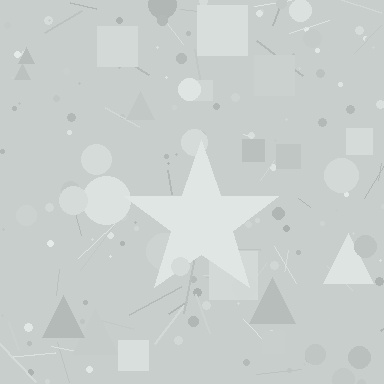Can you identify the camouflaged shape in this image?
The camouflaged shape is a star.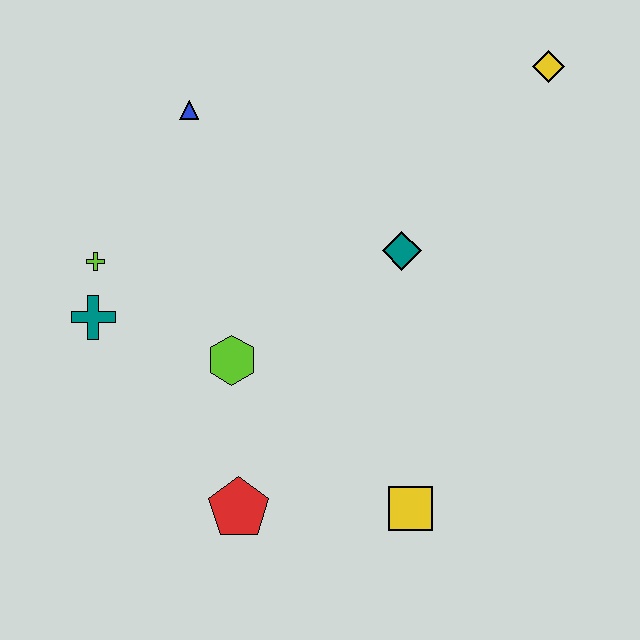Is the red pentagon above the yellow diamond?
No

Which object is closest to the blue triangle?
The lime cross is closest to the blue triangle.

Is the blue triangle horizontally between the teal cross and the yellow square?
Yes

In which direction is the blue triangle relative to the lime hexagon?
The blue triangle is above the lime hexagon.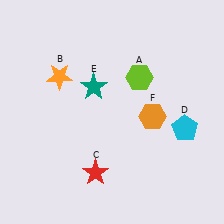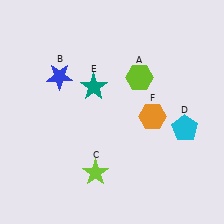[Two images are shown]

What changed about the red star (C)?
In Image 1, C is red. In Image 2, it changed to lime.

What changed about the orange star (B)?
In Image 1, B is orange. In Image 2, it changed to blue.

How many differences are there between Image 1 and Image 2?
There are 2 differences between the two images.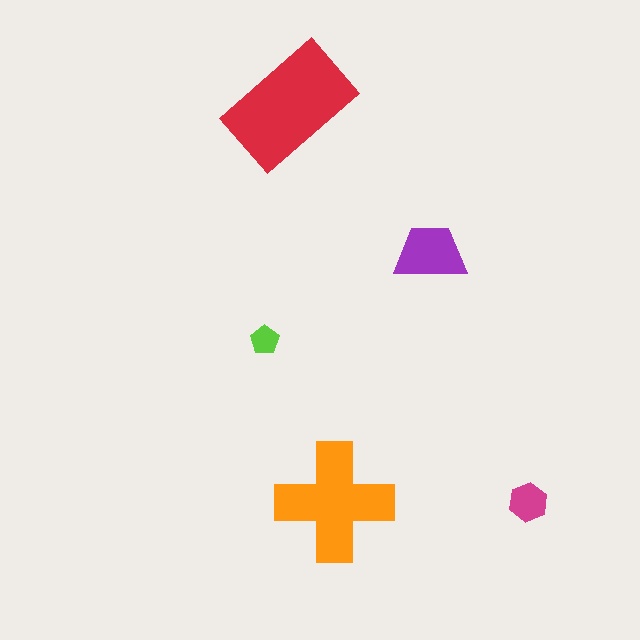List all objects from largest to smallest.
The red rectangle, the orange cross, the purple trapezoid, the magenta hexagon, the lime pentagon.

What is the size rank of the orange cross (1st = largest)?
2nd.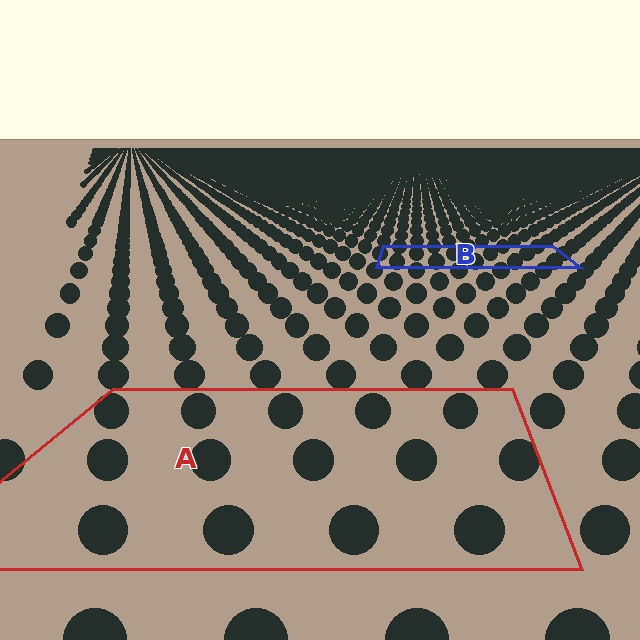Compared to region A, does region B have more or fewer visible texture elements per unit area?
Region B has more texture elements per unit area — they are packed more densely because it is farther away.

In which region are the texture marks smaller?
The texture marks are smaller in region B, because it is farther away.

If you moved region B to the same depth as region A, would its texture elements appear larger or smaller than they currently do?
They would appear larger. At a closer depth, the same texture elements are projected at a bigger on-screen size.